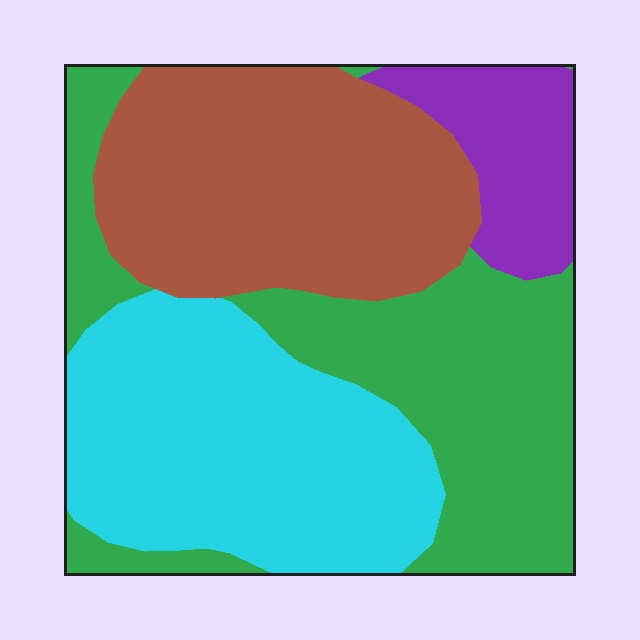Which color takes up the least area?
Purple, at roughly 10%.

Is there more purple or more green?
Green.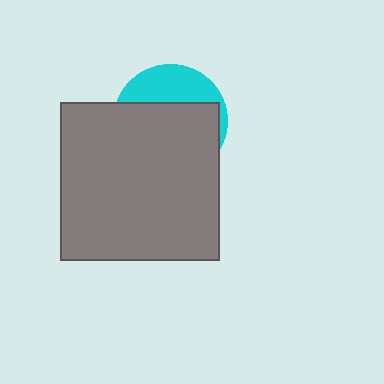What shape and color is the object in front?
The object in front is a gray square.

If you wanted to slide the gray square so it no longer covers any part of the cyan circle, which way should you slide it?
Slide it down — that is the most direct way to separate the two shapes.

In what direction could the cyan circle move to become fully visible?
The cyan circle could move up. That would shift it out from behind the gray square entirely.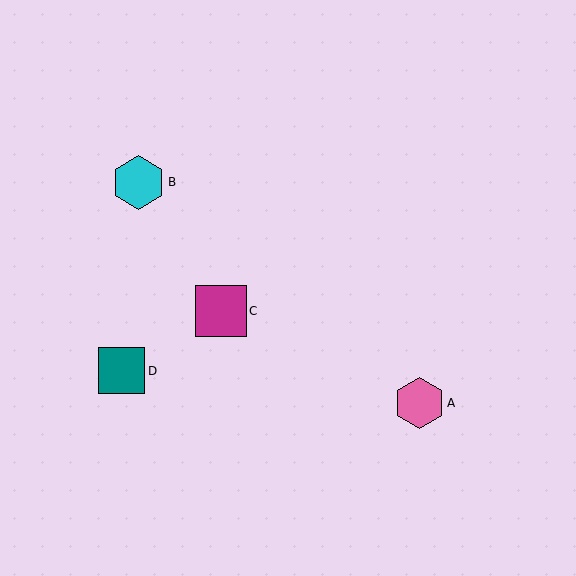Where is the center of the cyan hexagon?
The center of the cyan hexagon is at (138, 183).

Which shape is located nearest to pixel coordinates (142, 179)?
The cyan hexagon (labeled B) at (138, 183) is nearest to that location.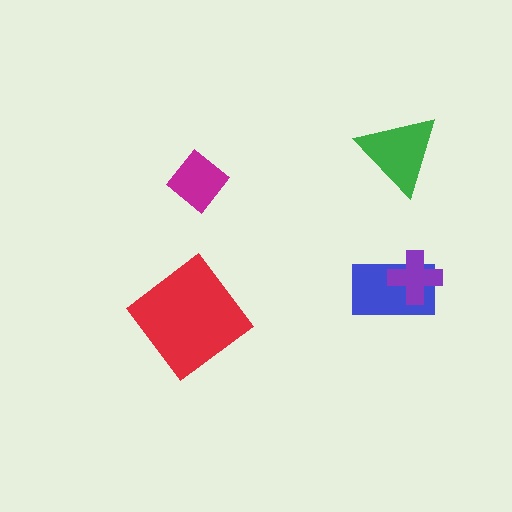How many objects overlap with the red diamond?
0 objects overlap with the red diamond.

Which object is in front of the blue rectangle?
The purple cross is in front of the blue rectangle.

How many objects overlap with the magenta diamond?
0 objects overlap with the magenta diamond.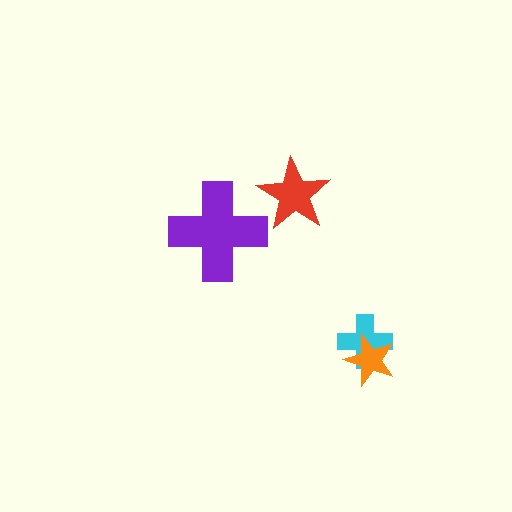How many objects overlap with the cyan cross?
1 object overlaps with the cyan cross.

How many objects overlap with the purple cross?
0 objects overlap with the purple cross.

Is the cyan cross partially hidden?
Yes, it is partially covered by another shape.